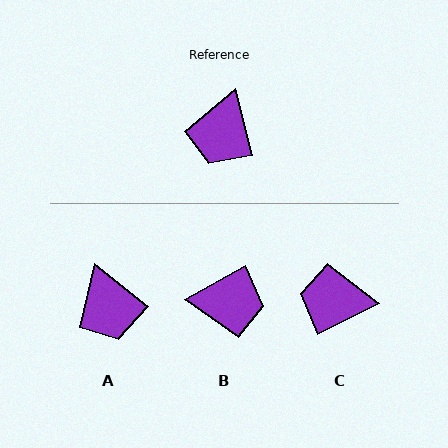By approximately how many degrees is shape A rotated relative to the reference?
Approximately 37 degrees counter-clockwise.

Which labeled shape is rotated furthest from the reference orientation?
B, about 105 degrees away.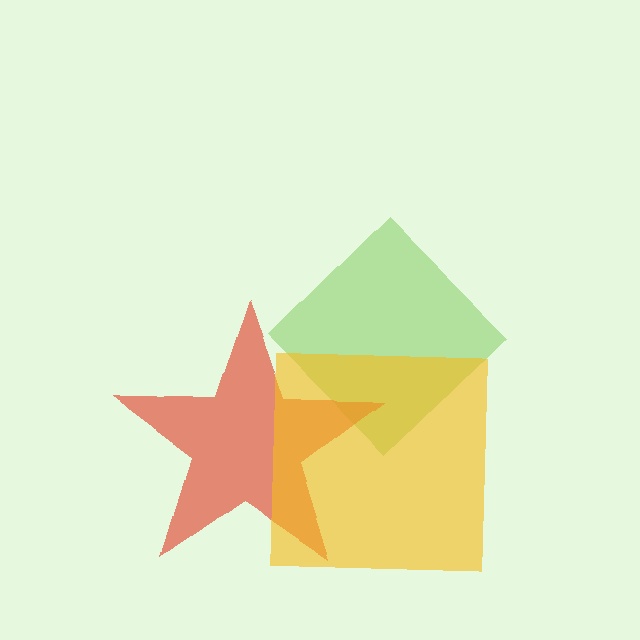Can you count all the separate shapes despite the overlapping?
Yes, there are 3 separate shapes.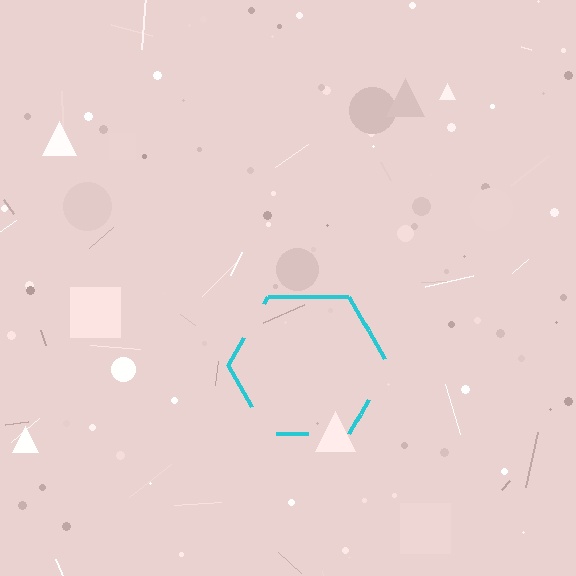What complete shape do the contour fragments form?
The contour fragments form a hexagon.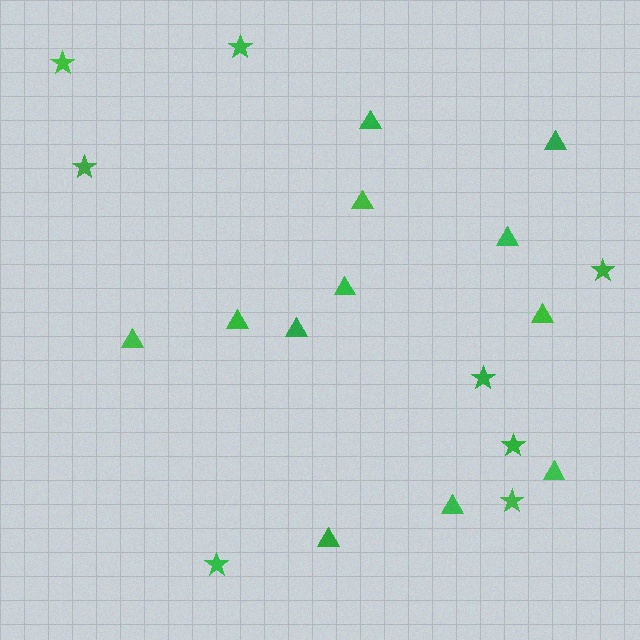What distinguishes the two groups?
There are 2 groups: one group of triangles (12) and one group of stars (8).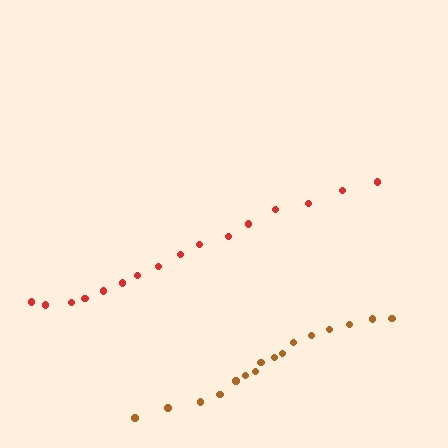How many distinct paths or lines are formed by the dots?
There are 2 distinct paths.